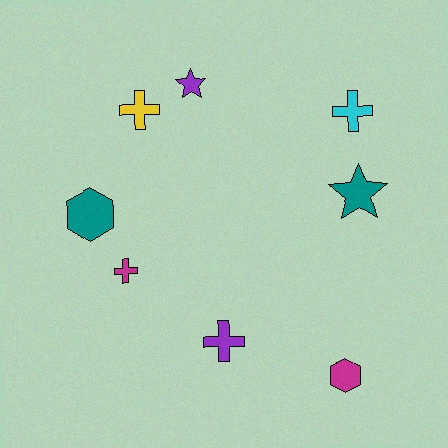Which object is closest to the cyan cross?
The teal star is closest to the cyan cross.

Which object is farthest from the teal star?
The teal hexagon is farthest from the teal star.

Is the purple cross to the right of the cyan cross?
No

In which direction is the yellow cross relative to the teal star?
The yellow cross is to the left of the teal star.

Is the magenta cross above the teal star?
No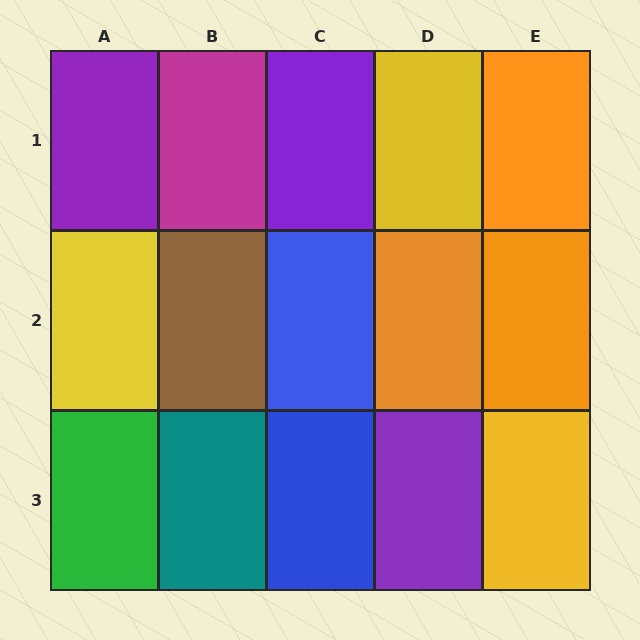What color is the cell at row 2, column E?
Orange.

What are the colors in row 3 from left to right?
Green, teal, blue, purple, yellow.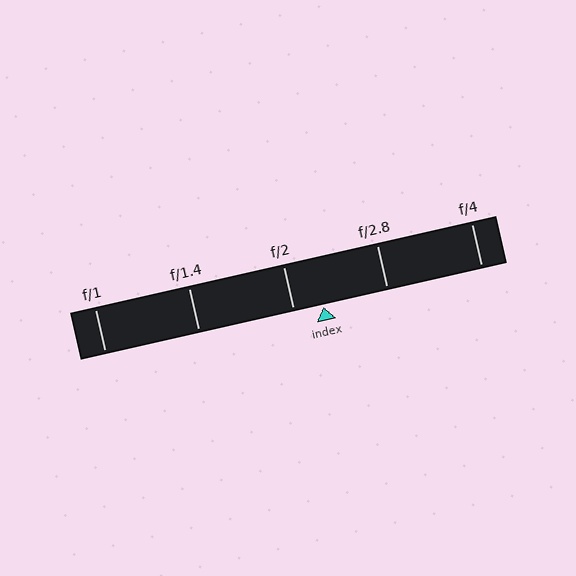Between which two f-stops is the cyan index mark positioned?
The index mark is between f/2 and f/2.8.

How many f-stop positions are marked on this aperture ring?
There are 5 f-stop positions marked.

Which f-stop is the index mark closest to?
The index mark is closest to f/2.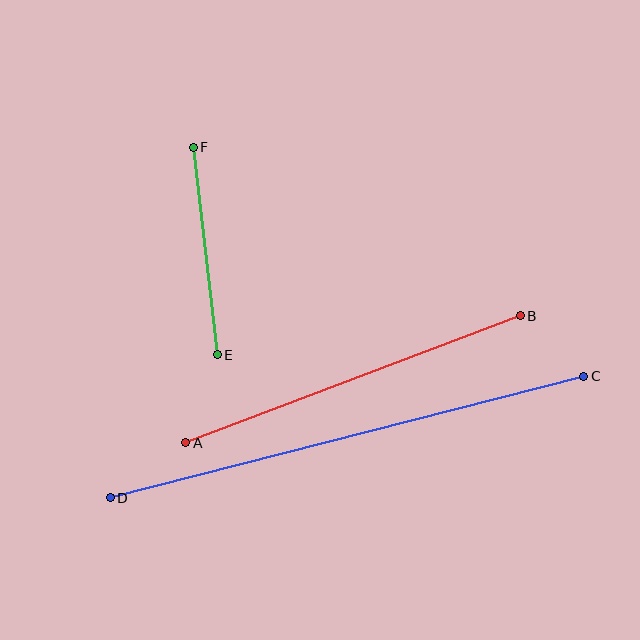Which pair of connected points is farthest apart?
Points C and D are farthest apart.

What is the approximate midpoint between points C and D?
The midpoint is at approximately (347, 437) pixels.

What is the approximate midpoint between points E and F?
The midpoint is at approximately (205, 251) pixels.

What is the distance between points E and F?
The distance is approximately 209 pixels.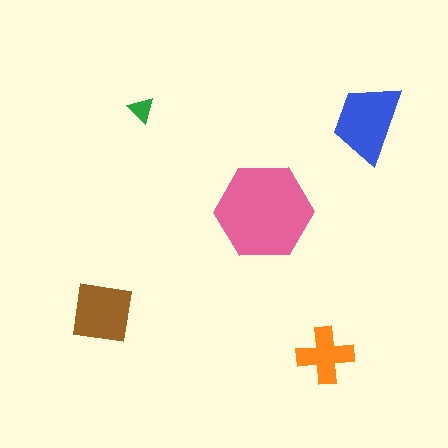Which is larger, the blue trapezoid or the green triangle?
The blue trapezoid.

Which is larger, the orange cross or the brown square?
The brown square.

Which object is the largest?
The pink hexagon.